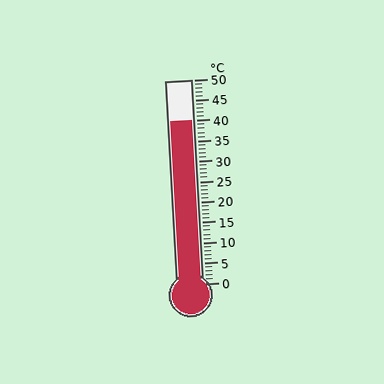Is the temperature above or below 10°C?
The temperature is above 10°C.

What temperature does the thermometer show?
The thermometer shows approximately 40°C.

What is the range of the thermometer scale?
The thermometer scale ranges from 0°C to 50°C.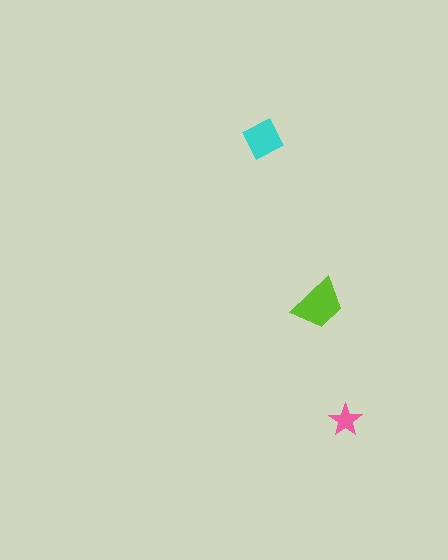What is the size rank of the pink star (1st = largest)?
3rd.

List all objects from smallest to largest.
The pink star, the cyan diamond, the lime trapezoid.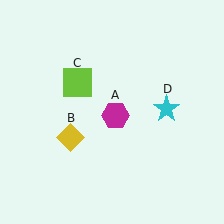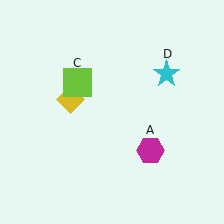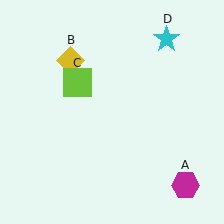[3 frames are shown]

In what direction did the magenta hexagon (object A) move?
The magenta hexagon (object A) moved down and to the right.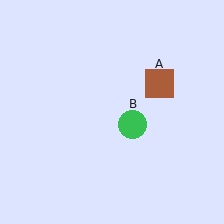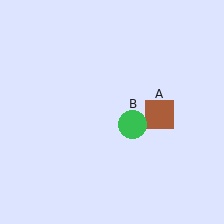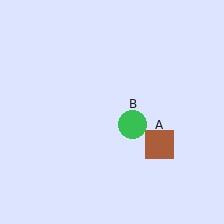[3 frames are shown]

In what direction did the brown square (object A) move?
The brown square (object A) moved down.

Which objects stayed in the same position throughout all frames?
Green circle (object B) remained stationary.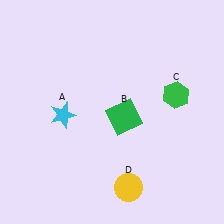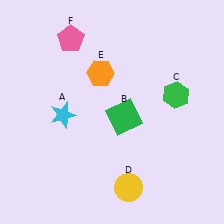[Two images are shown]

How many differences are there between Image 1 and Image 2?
There are 2 differences between the two images.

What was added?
An orange hexagon (E), a pink pentagon (F) were added in Image 2.